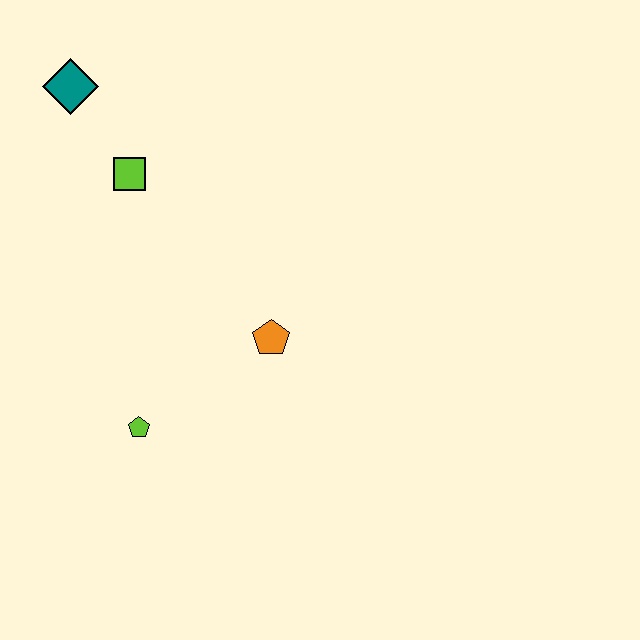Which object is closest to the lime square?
The teal diamond is closest to the lime square.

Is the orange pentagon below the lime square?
Yes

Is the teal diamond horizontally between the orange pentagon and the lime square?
No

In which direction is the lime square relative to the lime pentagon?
The lime square is above the lime pentagon.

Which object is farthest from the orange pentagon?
The teal diamond is farthest from the orange pentagon.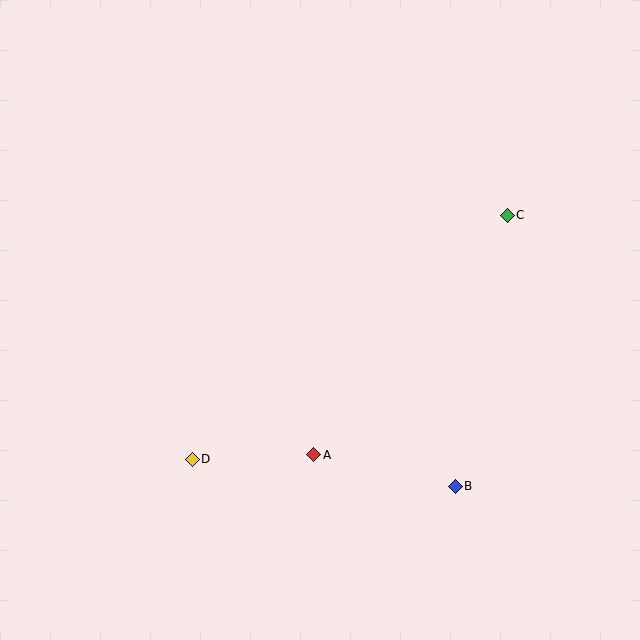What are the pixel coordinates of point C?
Point C is at (507, 215).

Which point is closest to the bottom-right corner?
Point B is closest to the bottom-right corner.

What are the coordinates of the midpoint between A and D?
The midpoint between A and D is at (253, 457).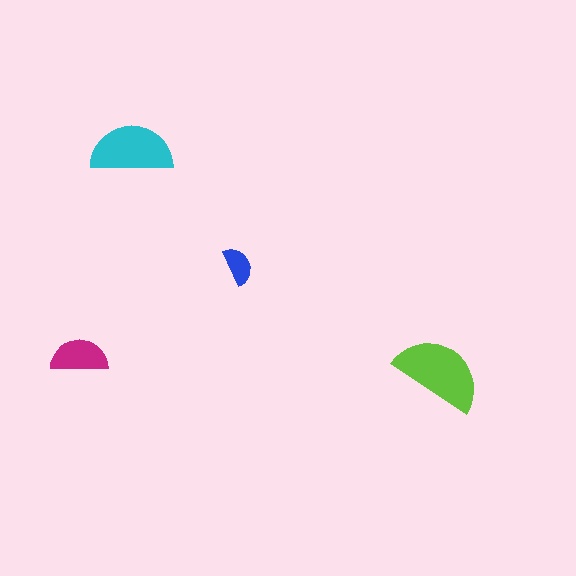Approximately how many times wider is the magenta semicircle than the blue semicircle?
About 1.5 times wider.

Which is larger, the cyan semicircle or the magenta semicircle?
The cyan one.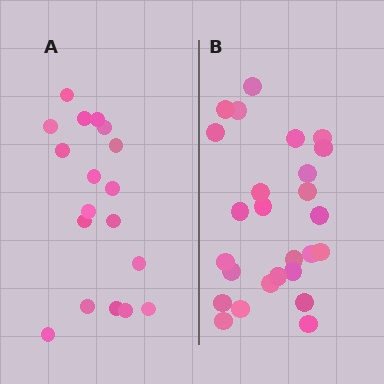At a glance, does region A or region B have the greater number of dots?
Region B (the right region) has more dots.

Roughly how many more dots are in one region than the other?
Region B has roughly 8 or so more dots than region A.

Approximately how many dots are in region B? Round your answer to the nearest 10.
About 30 dots. (The exact count is 26, which rounds to 30.)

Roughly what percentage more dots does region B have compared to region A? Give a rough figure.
About 45% more.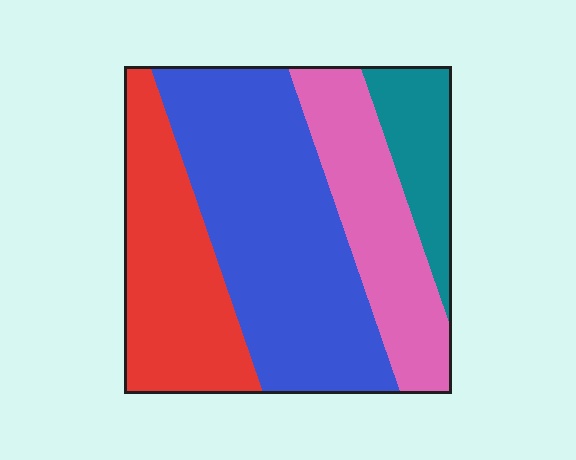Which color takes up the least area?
Teal, at roughly 10%.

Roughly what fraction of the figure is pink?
Pink covers 22% of the figure.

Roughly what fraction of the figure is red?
Red takes up about one quarter (1/4) of the figure.